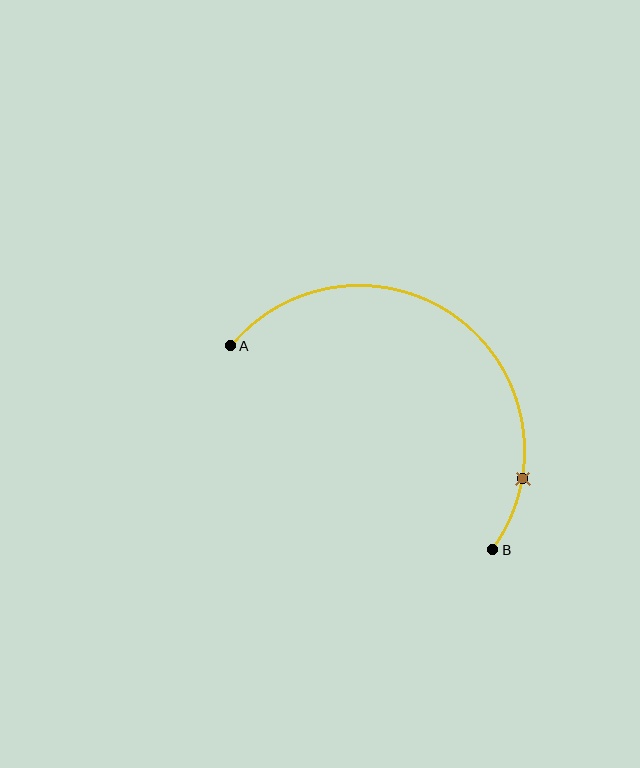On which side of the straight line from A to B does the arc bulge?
The arc bulges above and to the right of the straight line connecting A and B.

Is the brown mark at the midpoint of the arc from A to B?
No. The brown mark lies on the arc but is closer to endpoint B. The arc midpoint would be at the point on the curve equidistant along the arc from both A and B.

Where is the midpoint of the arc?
The arc midpoint is the point on the curve farthest from the straight line joining A and B. It sits above and to the right of that line.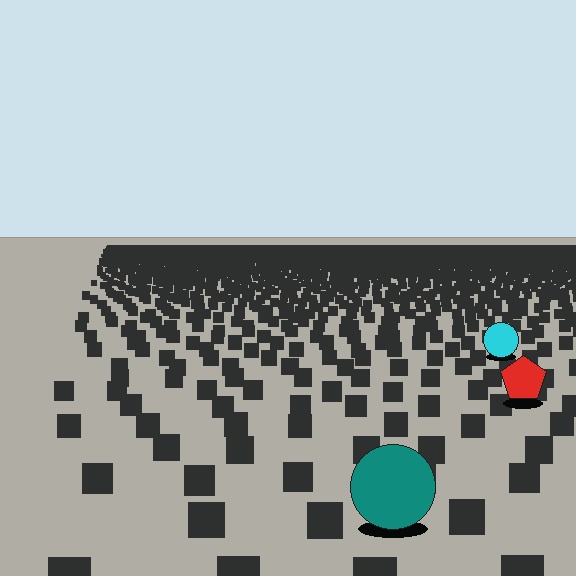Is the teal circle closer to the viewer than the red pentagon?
Yes. The teal circle is closer — you can tell from the texture gradient: the ground texture is coarser near it.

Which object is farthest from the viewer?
The cyan circle is farthest from the viewer. It appears smaller and the ground texture around it is denser.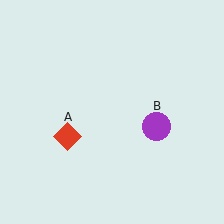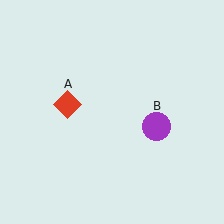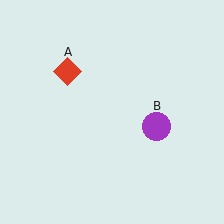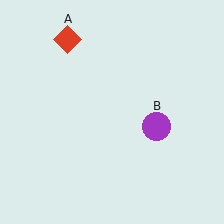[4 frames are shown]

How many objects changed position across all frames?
1 object changed position: red diamond (object A).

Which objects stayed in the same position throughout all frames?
Purple circle (object B) remained stationary.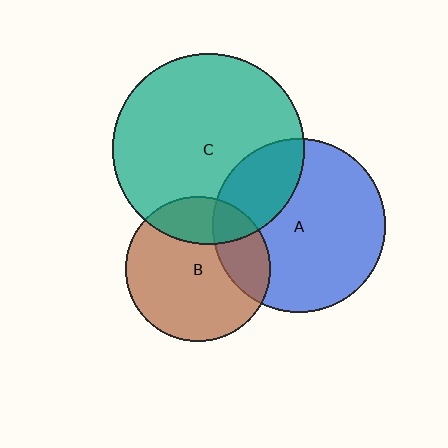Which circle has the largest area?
Circle C (teal).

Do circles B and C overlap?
Yes.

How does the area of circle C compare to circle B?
Approximately 1.7 times.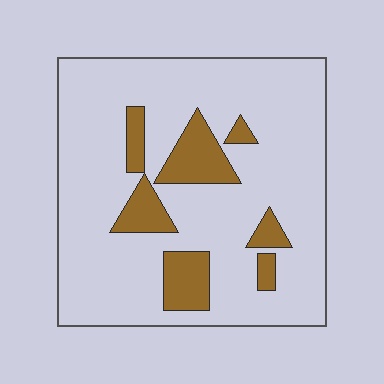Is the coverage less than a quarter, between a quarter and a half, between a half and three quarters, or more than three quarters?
Less than a quarter.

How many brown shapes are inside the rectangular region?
7.